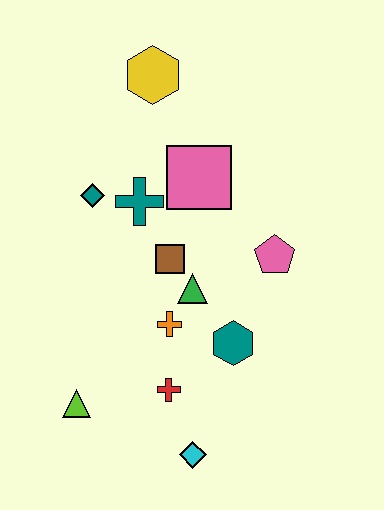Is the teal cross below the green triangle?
No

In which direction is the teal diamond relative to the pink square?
The teal diamond is to the left of the pink square.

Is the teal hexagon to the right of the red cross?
Yes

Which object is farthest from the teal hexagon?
The yellow hexagon is farthest from the teal hexagon.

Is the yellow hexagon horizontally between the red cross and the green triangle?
No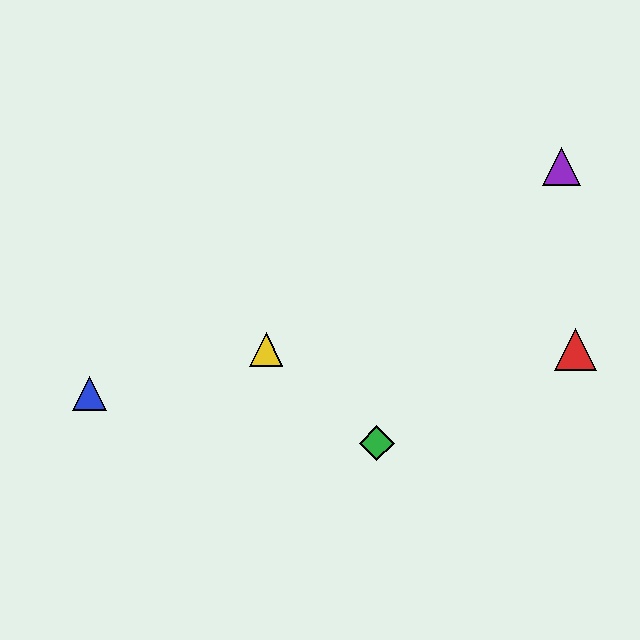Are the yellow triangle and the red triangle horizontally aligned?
Yes, both are at y≈349.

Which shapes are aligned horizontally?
The red triangle, the yellow triangle are aligned horizontally.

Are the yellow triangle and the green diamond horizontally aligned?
No, the yellow triangle is at y≈349 and the green diamond is at y≈443.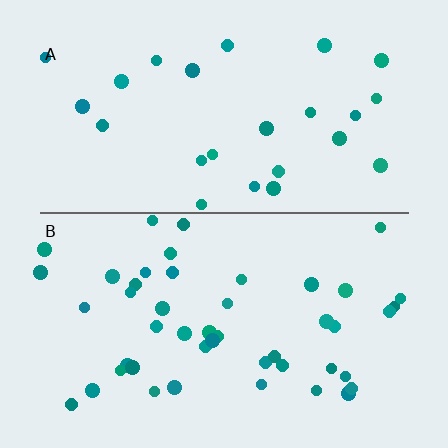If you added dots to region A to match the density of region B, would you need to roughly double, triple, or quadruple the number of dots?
Approximately double.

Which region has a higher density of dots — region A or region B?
B (the bottom).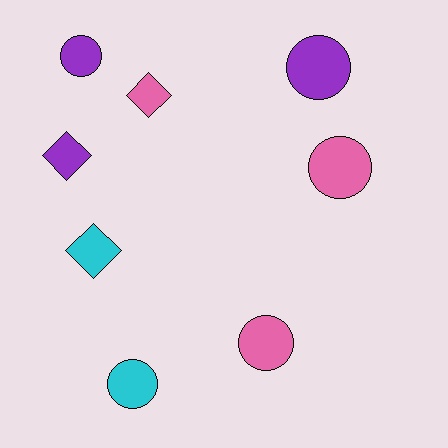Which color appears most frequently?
Purple, with 3 objects.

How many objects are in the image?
There are 8 objects.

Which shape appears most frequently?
Circle, with 5 objects.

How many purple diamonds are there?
There is 1 purple diamond.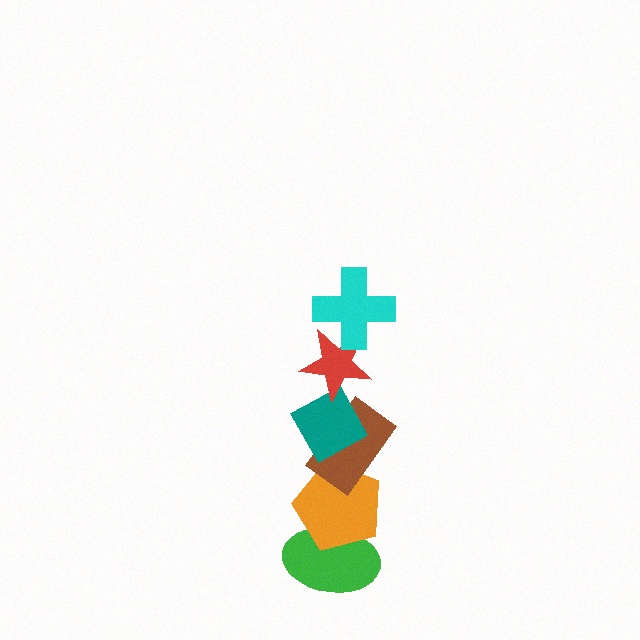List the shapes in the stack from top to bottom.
From top to bottom: the cyan cross, the red star, the teal diamond, the brown rectangle, the orange pentagon, the green ellipse.